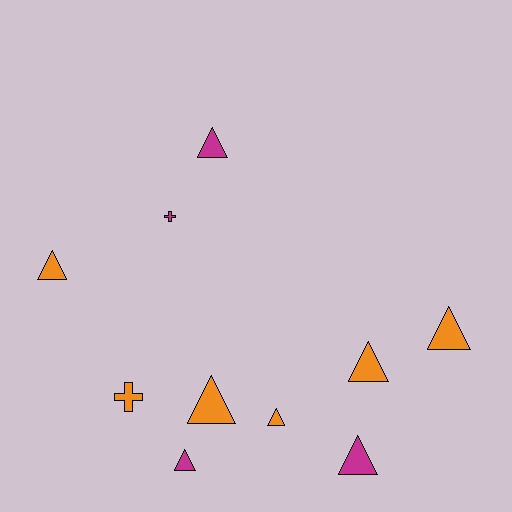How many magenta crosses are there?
There is 1 magenta cross.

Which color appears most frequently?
Orange, with 6 objects.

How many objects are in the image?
There are 10 objects.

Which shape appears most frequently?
Triangle, with 8 objects.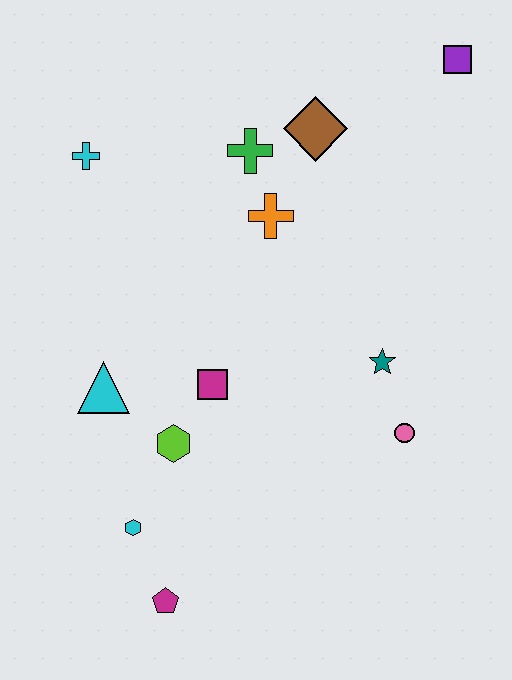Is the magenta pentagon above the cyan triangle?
No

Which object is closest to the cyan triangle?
The lime hexagon is closest to the cyan triangle.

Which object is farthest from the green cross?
The magenta pentagon is farthest from the green cross.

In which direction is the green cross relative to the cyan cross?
The green cross is to the right of the cyan cross.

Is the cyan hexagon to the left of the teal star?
Yes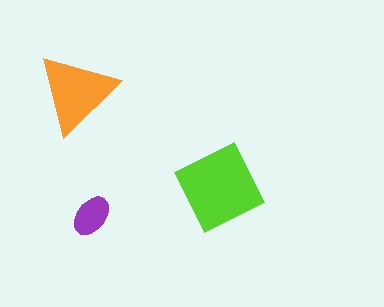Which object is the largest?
The lime diamond.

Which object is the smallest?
The purple ellipse.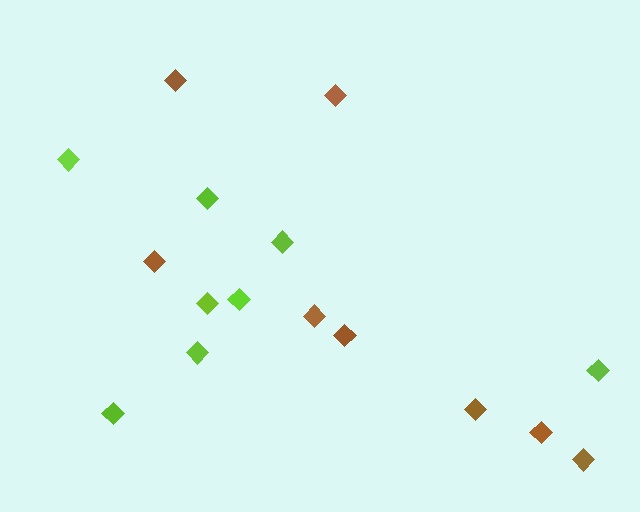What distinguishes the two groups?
There are 2 groups: one group of brown diamonds (8) and one group of lime diamonds (8).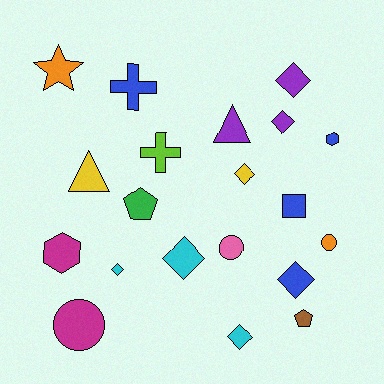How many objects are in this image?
There are 20 objects.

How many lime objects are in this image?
There is 1 lime object.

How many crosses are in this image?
There are 2 crosses.